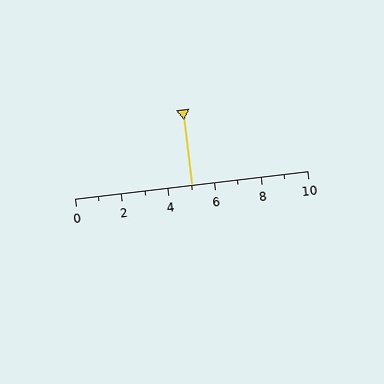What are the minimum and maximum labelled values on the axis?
The axis runs from 0 to 10.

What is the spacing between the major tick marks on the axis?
The major ticks are spaced 2 apart.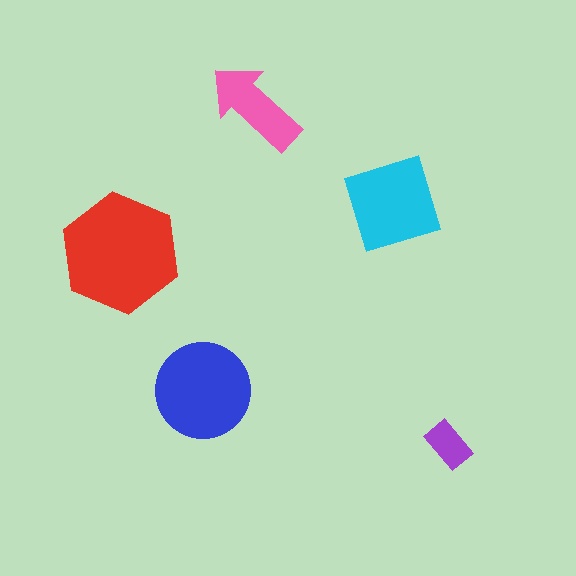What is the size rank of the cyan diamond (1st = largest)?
3rd.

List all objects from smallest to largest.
The purple rectangle, the pink arrow, the cyan diamond, the blue circle, the red hexagon.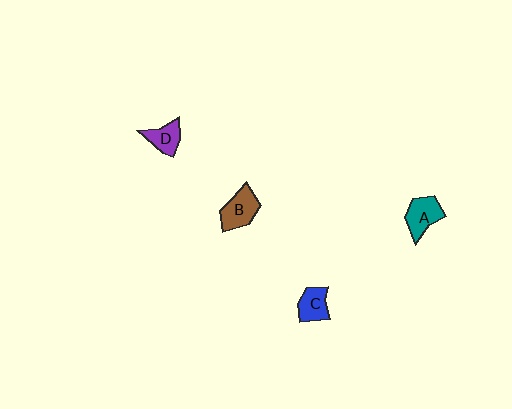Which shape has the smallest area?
Shape D (purple).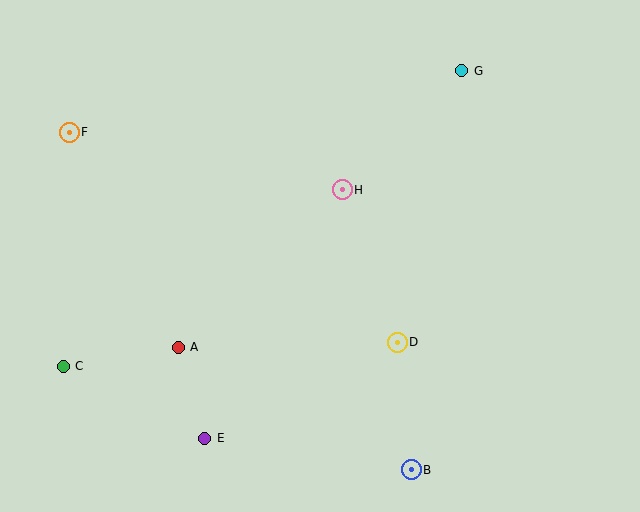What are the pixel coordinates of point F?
Point F is at (69, 132).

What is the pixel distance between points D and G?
The distance between D and G is 279 pixels.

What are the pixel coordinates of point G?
Point G is at (462, 71).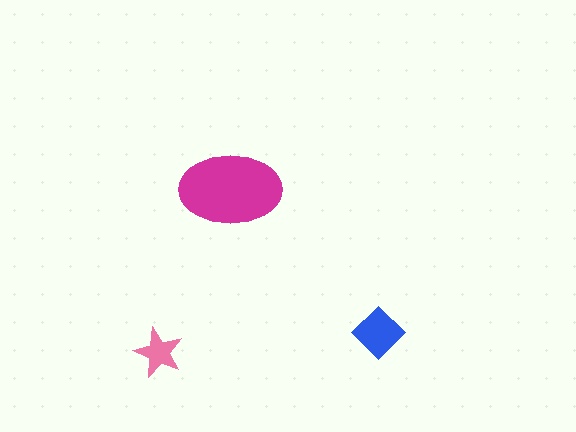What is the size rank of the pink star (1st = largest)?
3rd.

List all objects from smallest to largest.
The pink star, the blue diamond, the magenta ellipse.